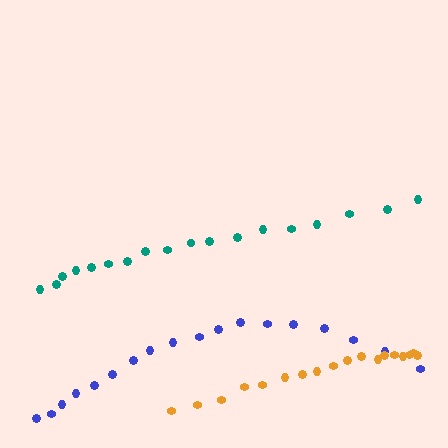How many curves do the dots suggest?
There are 3 distinct paths.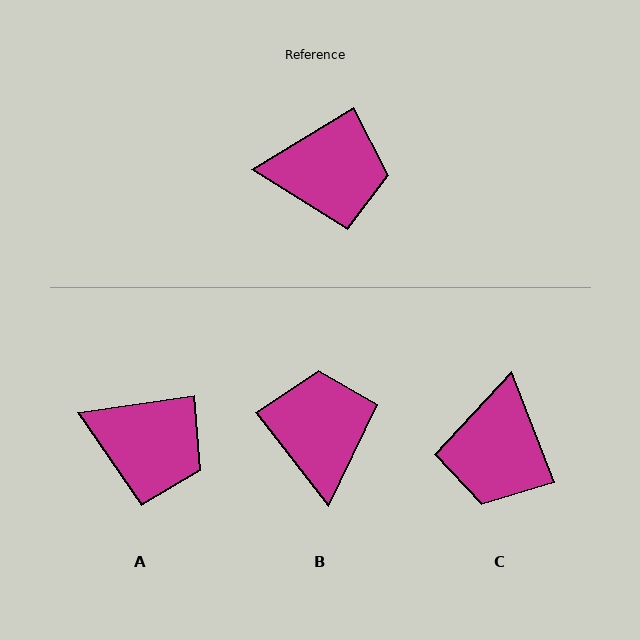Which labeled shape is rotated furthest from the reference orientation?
C, about 100 degrees away.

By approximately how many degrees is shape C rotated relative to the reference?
Approximately 100 degrees clockwise.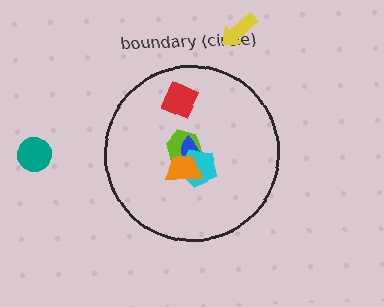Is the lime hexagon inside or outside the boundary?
Inside.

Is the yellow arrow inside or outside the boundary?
Outside.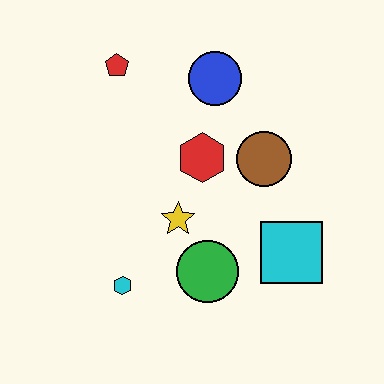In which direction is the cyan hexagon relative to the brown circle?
The cyan hexagon is to the left of the brown circle.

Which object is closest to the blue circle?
The red hexagon is closest to the blue circle.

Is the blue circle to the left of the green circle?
No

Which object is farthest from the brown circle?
The cyan hexagon is farthest from the brown circle.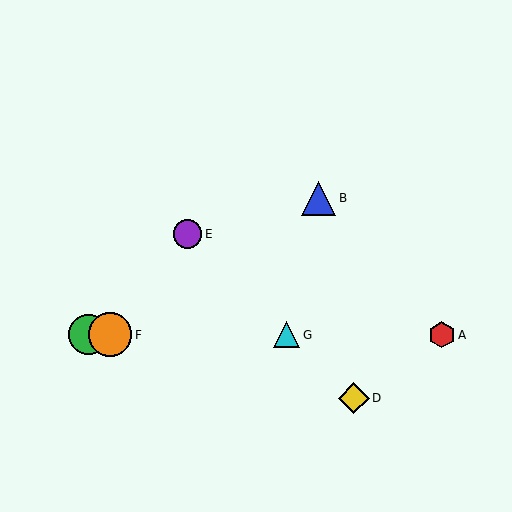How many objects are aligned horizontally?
4 objects (A, C, F, G) are aligned horizontally.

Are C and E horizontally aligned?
No, C is at y≈335 and E is at y≈234.